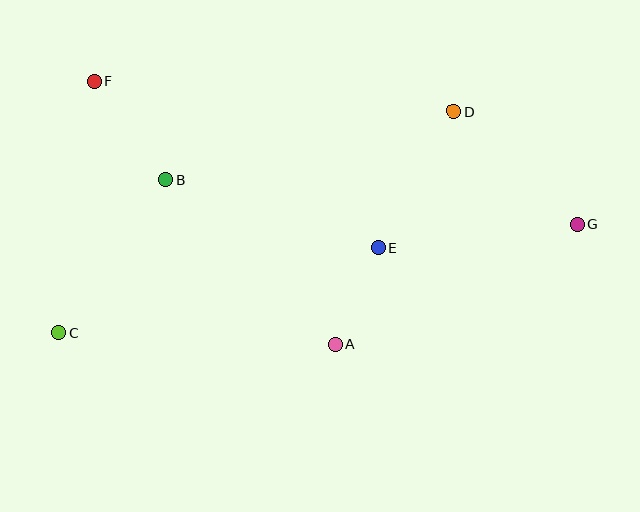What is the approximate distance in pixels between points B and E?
The distance between B and E is approximately 222 pixels.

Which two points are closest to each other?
Points A and E are closest to each other.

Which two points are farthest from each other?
Points C and G are farthest from each other.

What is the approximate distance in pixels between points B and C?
The distance between B and C is approximately 187 pixels.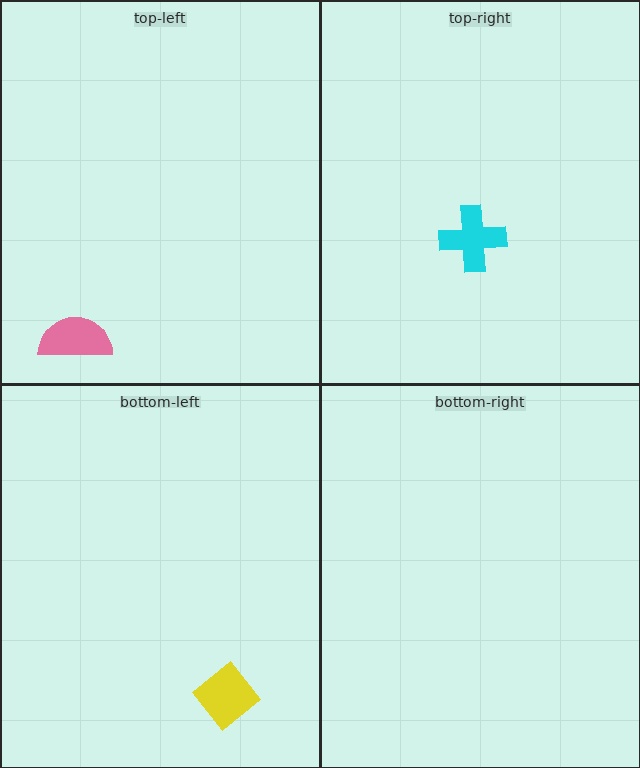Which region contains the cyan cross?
The top-right region.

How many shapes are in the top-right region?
1.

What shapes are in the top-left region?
The pink semicircle.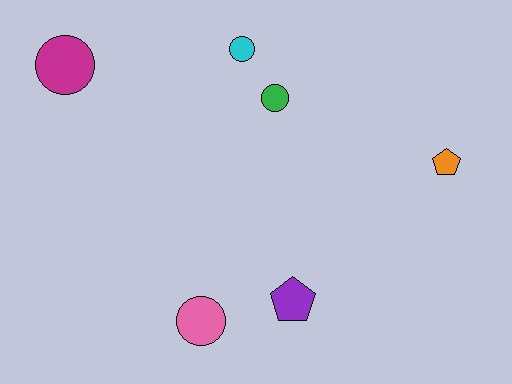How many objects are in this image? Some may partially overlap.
There are 6 objects.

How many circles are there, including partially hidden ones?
There are 4 circles.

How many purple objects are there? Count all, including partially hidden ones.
There is 1 purple object.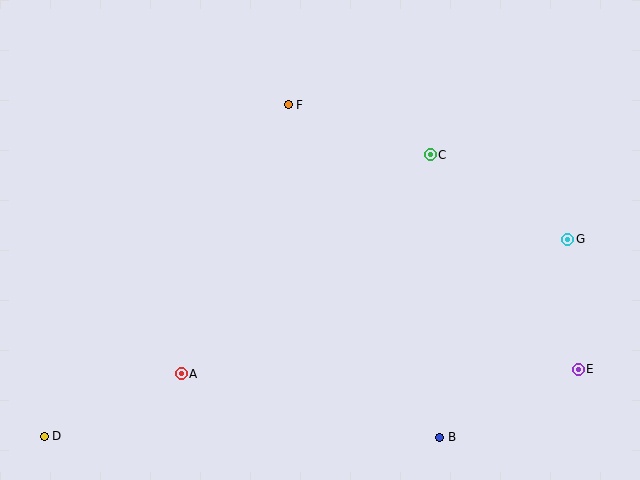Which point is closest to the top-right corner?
Point G is closest to the top-right corner.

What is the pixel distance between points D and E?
The distance between D and E is 538 pixels.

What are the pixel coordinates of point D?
Point D is at (44, 436).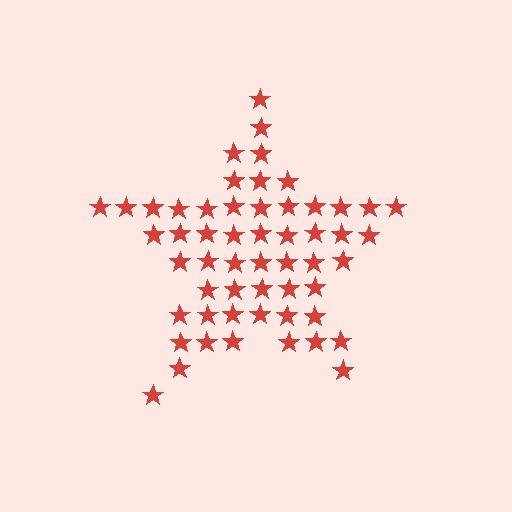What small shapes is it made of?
It is made of small stars.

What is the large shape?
The large shape is a star.